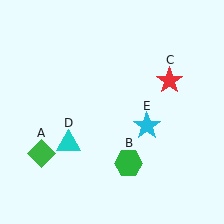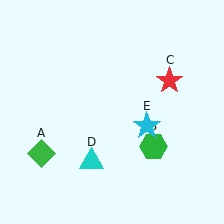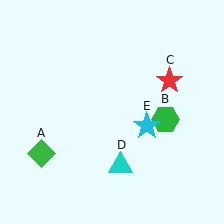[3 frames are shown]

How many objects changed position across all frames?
2 objects changed position: green hexagon (object B), cyan triangle (object D).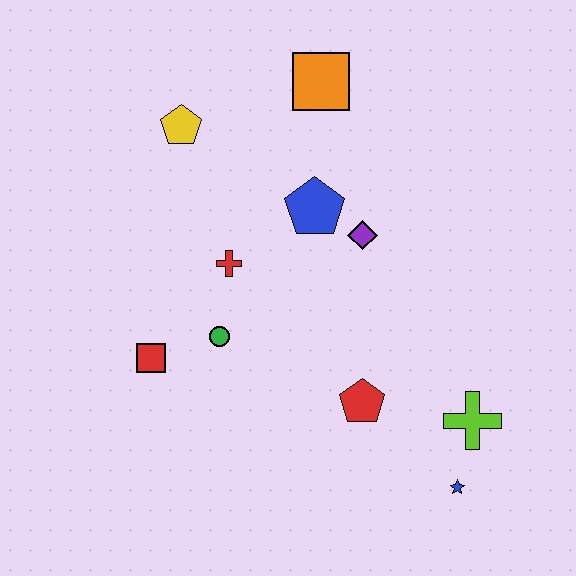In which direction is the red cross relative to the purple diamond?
The red cross is to the left of the purple diamond.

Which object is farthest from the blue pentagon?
The blue star is farthest from the blue pentagon.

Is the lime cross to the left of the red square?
No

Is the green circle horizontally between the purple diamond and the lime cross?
No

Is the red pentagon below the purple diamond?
Yes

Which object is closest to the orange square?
The blue pentagon is closest to the orange square.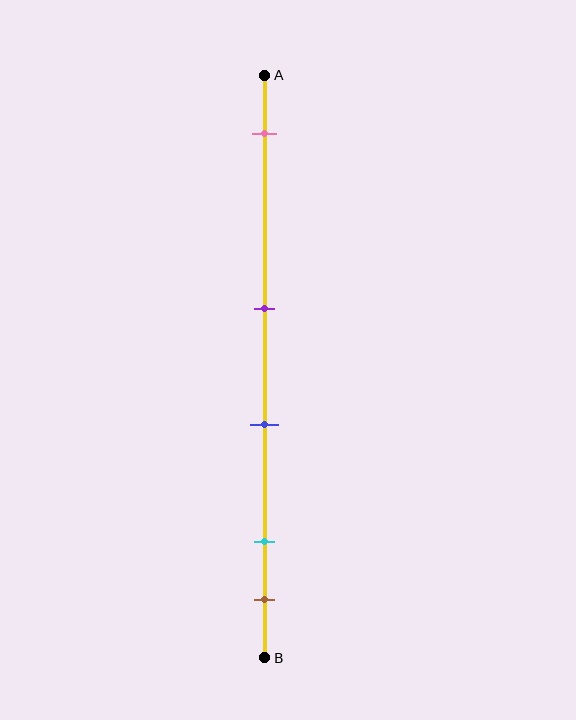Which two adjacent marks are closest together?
The cyan and brown marks are the closest adjacent pair.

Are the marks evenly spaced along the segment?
No, the marks are not evenly spaced.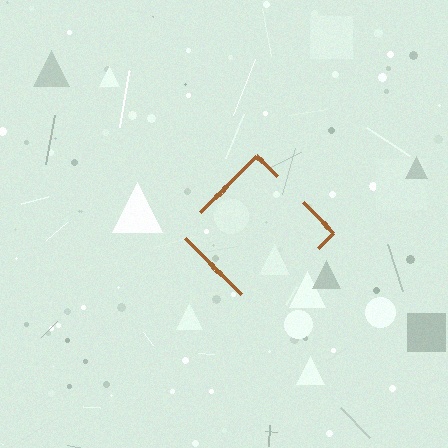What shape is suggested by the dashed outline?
The dashed outline suggests a diamond.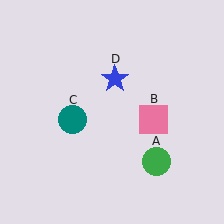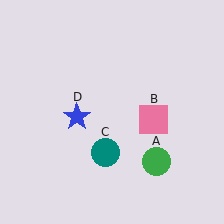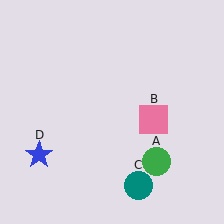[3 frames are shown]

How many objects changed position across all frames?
2 objects changed position: teal circle (object C), blue star (object D).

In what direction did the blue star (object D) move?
The blue star (object D) moved down and to the left.